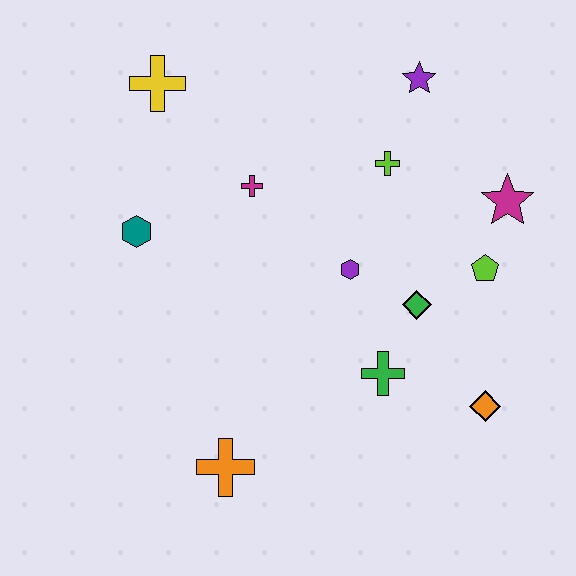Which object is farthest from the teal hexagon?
The orange diamond is farthest from the teal hexagon.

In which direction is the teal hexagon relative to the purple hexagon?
The teal hexagon is to the left of the purple hexagon.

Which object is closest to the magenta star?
The lime pentagon is closest to the magenta star.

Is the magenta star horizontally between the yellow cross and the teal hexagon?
No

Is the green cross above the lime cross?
No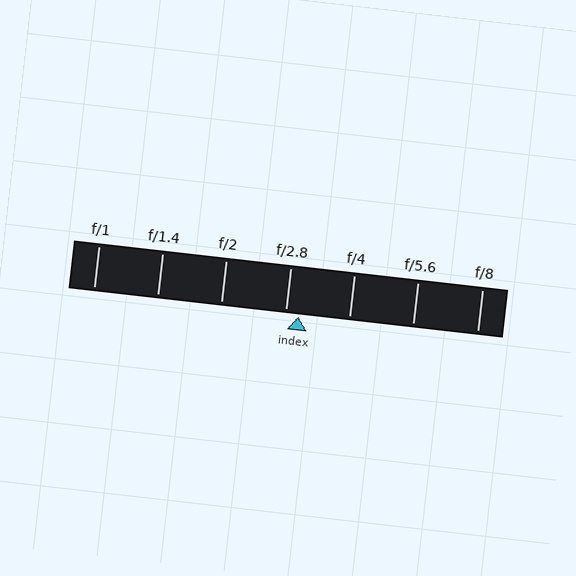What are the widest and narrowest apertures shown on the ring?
The widest aperture shown is f/1 and the narrowest is f/8.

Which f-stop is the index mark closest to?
The index mark is closest to f/2.8.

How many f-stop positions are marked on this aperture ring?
There are 7 f-stop positions marked.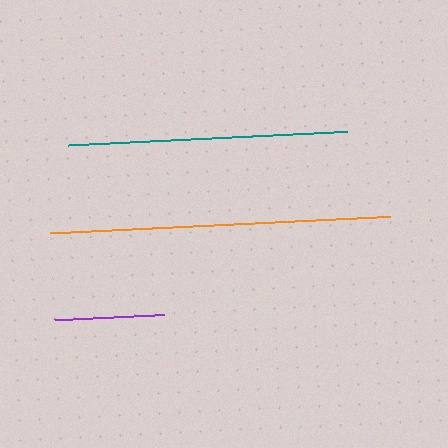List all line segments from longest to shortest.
From longest to shortest: orange, teal, purple.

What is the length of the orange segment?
The orange segment is approximately 340 pixels long.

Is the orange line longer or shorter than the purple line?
The orange line is longer than the purple line.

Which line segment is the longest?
The orange line is the longest at approximately 340 pixels.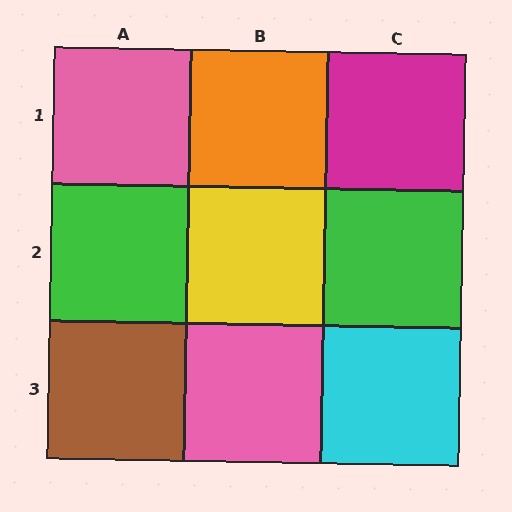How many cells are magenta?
1 cell is magenta.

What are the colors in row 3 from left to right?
Brown, pink, cyan.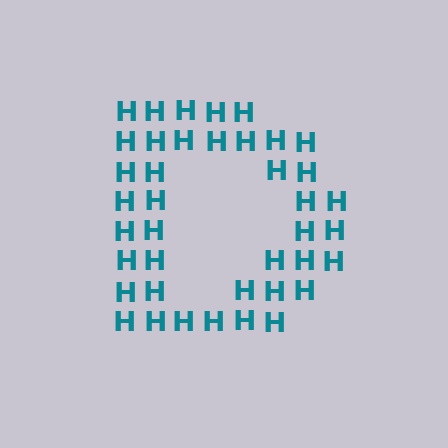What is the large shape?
The large shape is the letter D.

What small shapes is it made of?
It is made of small letter H's.